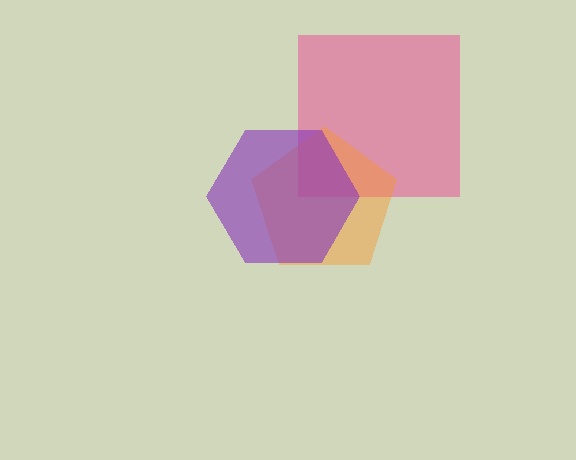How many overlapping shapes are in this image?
There are 3 overlapping shapes in the image.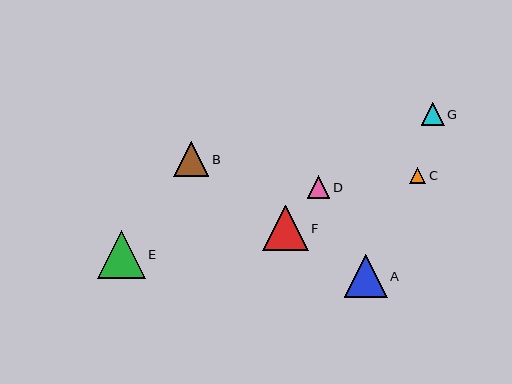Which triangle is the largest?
Triangle E is the largest with a size of approximately 48 pixels.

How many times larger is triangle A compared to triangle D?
Triangle A is approximately 1.9 times the size of triangle D.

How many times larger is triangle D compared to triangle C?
Triangle D is approximately 1.4 times the size of triangle C.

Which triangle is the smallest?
Triangle C is the smallest with a size of approximately 16 pixels.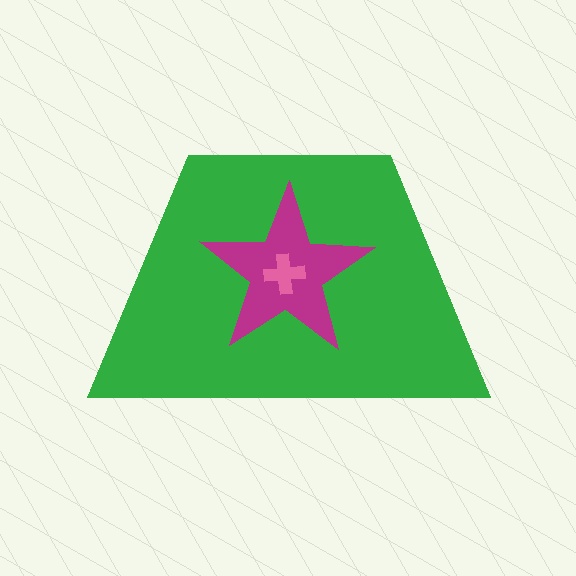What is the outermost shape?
The green trapezoid.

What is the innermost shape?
The pink cross.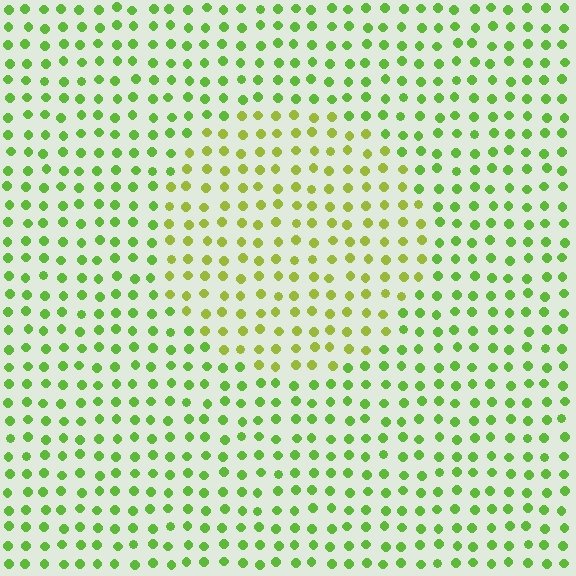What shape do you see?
I see a circle.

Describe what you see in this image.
The image is filled with small lime elements in a uniform arrangement. A circle-shaped region is visible where the elements are tinted to a slightly different hue, forming a subtle color boundary.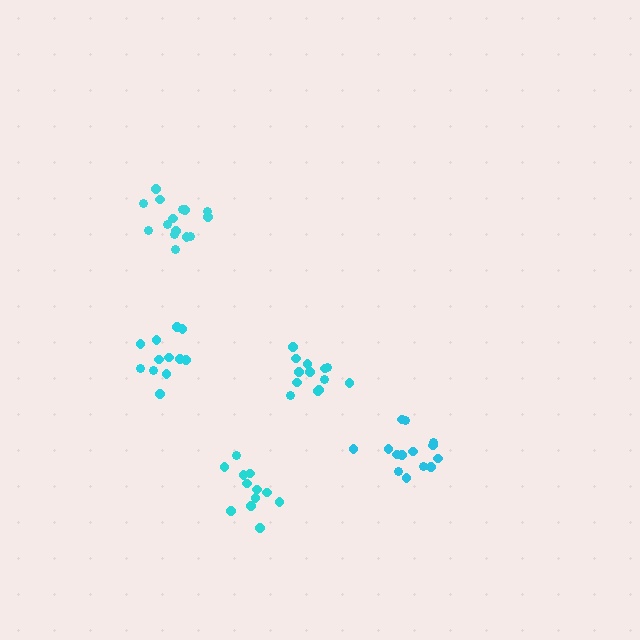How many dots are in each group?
Group 1: 15 dots, Group 2: 13 dots, Group 3: 12 dots, Group 4: 12 dots, Group 5: 14 dots (66 total).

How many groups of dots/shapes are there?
There are 5 groups.